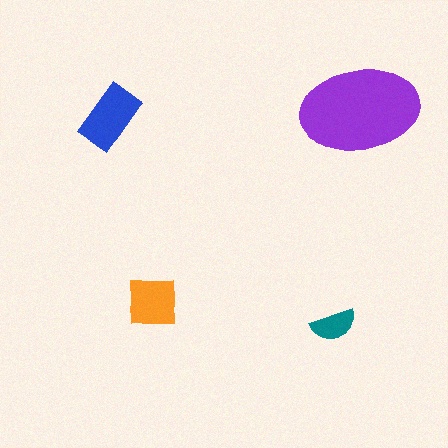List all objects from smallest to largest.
The teal semicircle, the orange square, the blue rectangle, the purple ellipse.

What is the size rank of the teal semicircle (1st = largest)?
4th.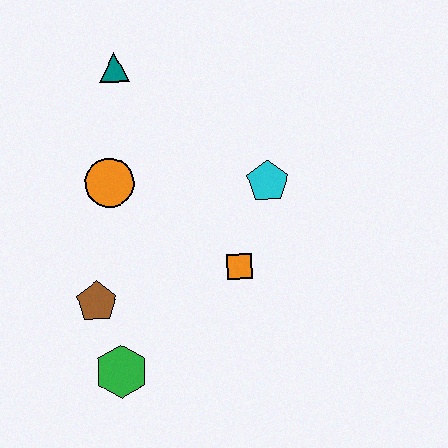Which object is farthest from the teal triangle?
The green hexagon is farthest from the teal triangle.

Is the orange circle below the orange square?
No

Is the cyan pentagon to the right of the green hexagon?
Yes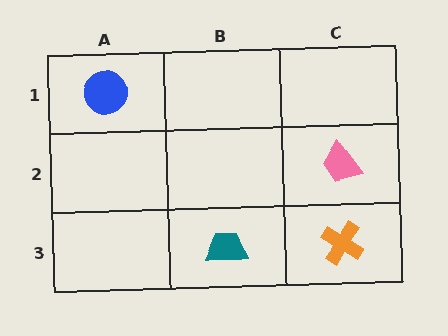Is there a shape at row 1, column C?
No, that cell is empty.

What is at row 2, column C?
A pink trapezoid.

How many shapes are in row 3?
2 shapes.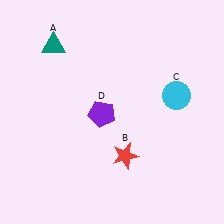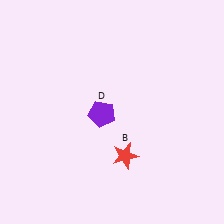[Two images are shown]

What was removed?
The teal triangle (A), the cyan circle (C) were removed in Image 2.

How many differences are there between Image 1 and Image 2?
There are 2 differences between the two images.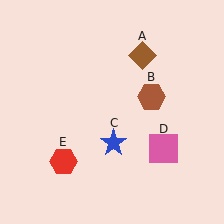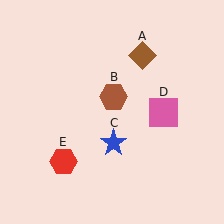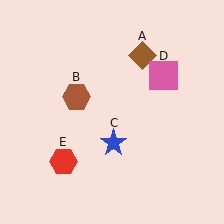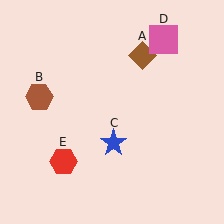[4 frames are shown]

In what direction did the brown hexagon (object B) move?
The brown hexagon (object B) moved left.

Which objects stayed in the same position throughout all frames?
Brown diamond (object A) and blue star (object C) and red hexagon (object E) remained stationary.